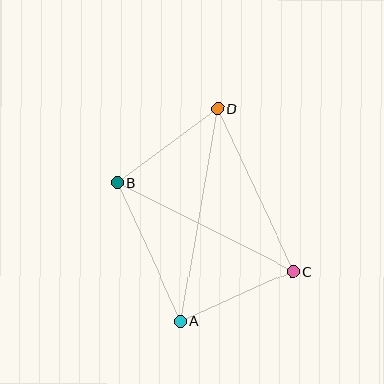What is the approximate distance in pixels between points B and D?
The distance between B and D is approximately 125 pixels.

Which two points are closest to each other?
Points A and C are closest to each other.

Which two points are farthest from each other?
Points A and D are farthest from each other.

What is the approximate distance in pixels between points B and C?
The distance between B and C is approximately 196 pixels.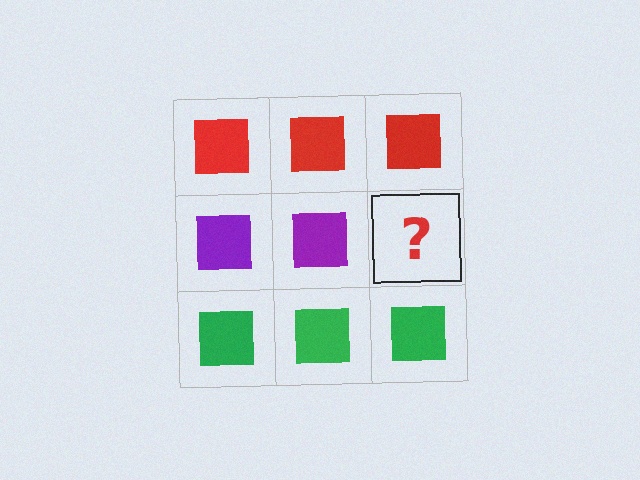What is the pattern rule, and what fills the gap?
The rule is that each row has a consistent color. The gap should be filled with a purple square.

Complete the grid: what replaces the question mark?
The question mark should be replaced with a purple square.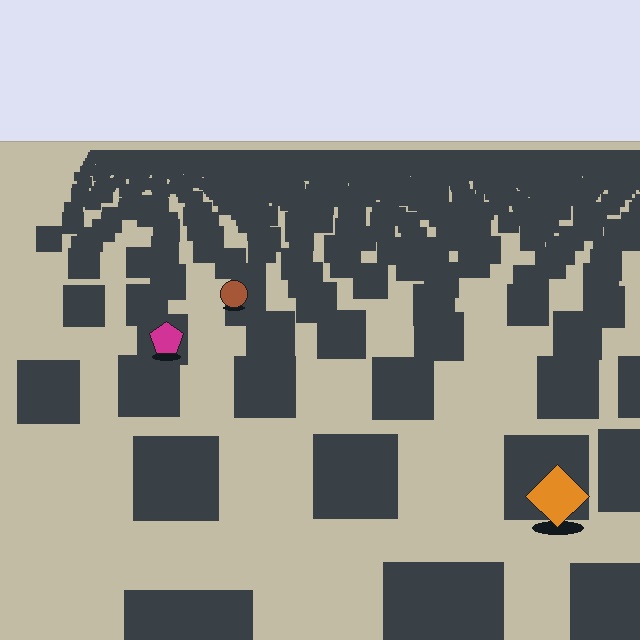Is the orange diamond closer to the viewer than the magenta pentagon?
Yes. The orange diamond is closer — you can tell from the texture gradient: the ground texture is coarser near it.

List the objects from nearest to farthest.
From nearest to farthest: the orange diamond, the magenta pentagon, the brown circle.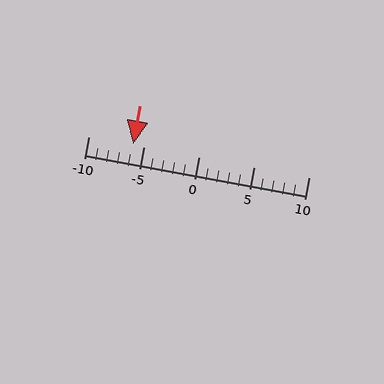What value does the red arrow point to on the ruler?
The red arrow points to approximately -6.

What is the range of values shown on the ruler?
The ruler shows values from -10 to 10.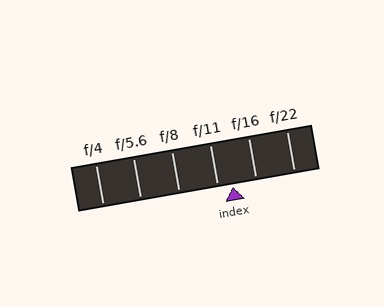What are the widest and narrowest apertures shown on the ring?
The widest aperture shown is f/4 and the narrowest is f/22.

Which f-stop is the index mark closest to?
The index mark is closest to f/11.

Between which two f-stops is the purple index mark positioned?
The index mark is between f/11 and f/16.